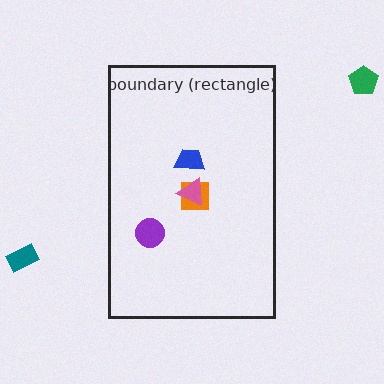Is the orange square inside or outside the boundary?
Inside.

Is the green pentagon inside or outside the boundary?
Outside.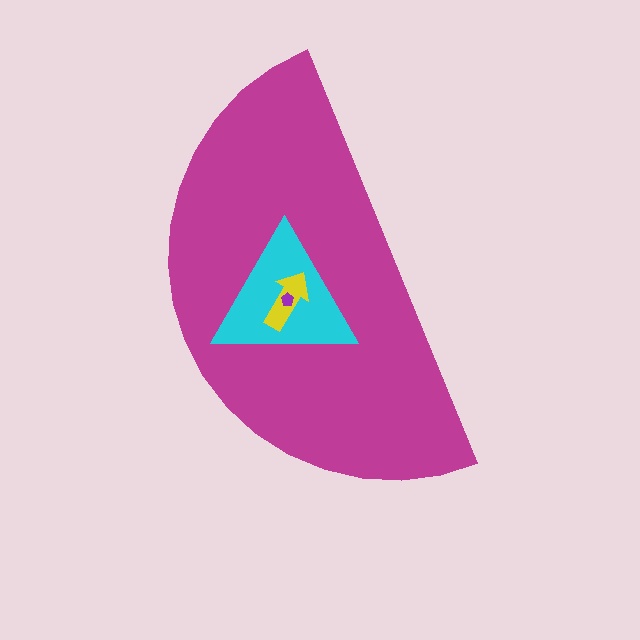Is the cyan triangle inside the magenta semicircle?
Yes.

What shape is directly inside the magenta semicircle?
The cyan triangle.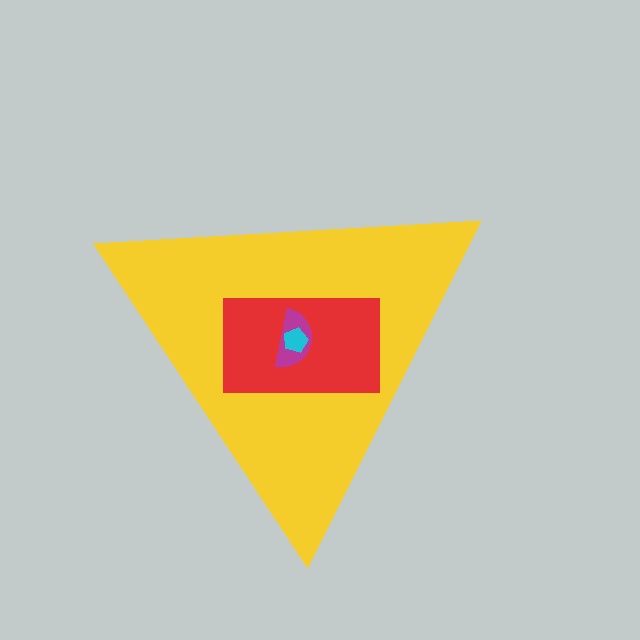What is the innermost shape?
The cyan pentagon.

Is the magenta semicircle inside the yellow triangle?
Yes.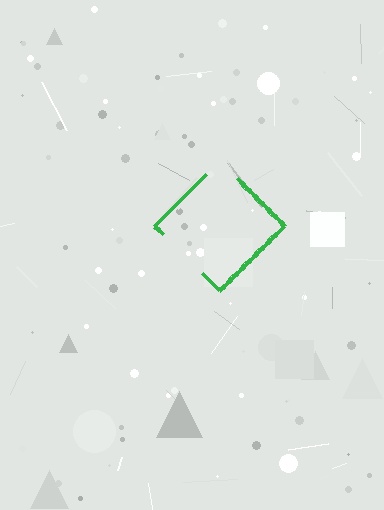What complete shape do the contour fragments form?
The contour fragments form a diamond.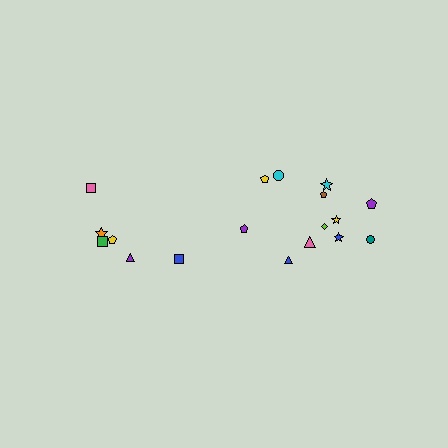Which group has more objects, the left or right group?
The right group.